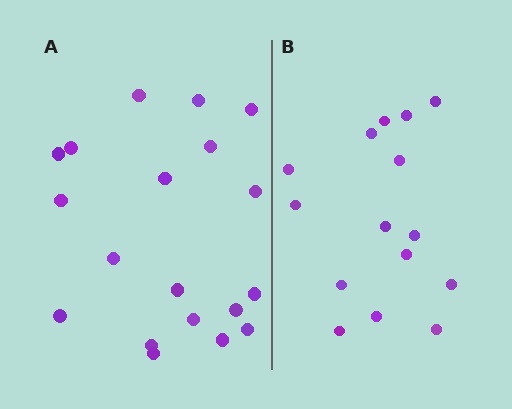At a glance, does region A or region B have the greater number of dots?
Region A (the left region) has more dots.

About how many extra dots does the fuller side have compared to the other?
Region A has about 4 more dots than region B.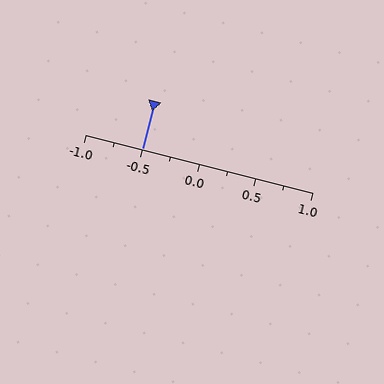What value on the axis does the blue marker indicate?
The marker indicates approximately -0.5.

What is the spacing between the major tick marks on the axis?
The major ticks are spaced 0.5 apart.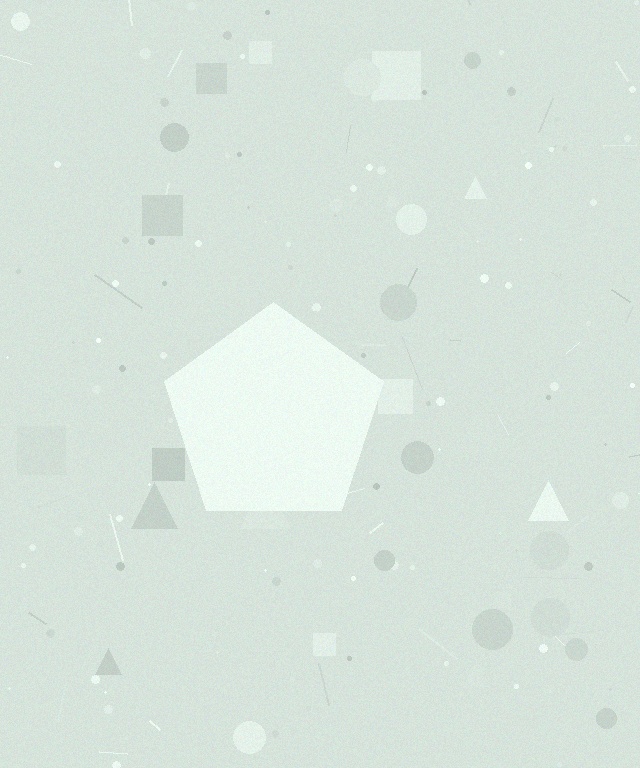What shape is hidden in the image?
A pentagon is hidden in the image.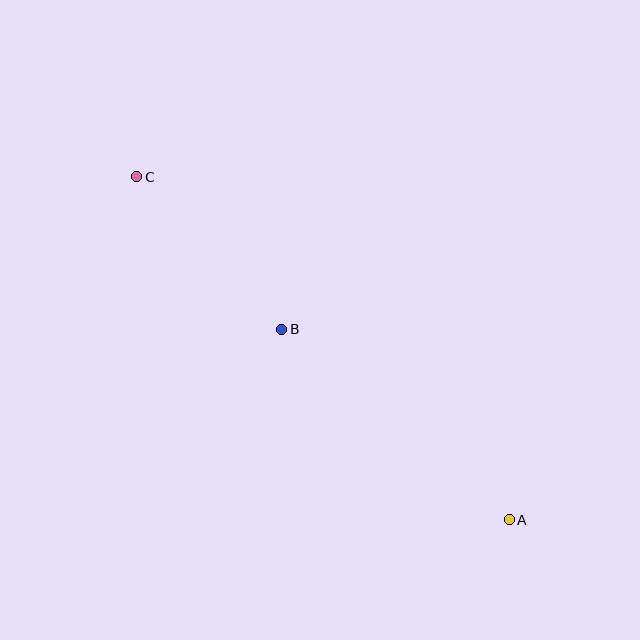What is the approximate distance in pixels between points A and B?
The distance between A and B is approximately 297 pixels.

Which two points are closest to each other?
Points B and C are closest to each other.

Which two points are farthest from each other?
Points A and C are farthest from each other.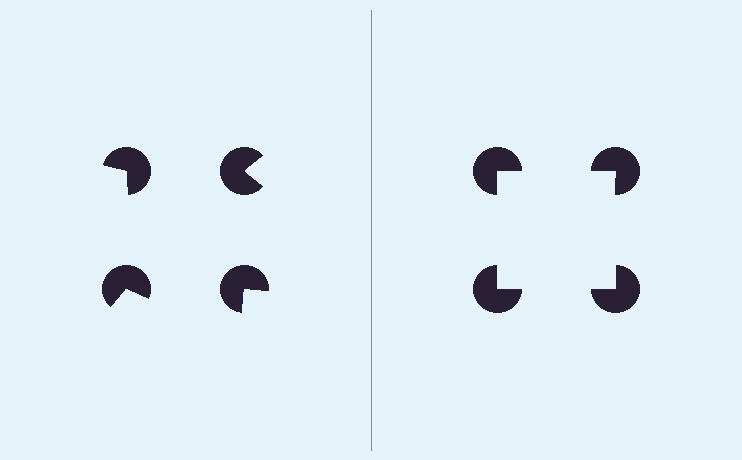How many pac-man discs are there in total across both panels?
8 — 4 on each side.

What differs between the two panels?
The pac-man discs are positioned identically on both sides; only the wedge orientations differ. On the right they align to a square; on the left they are misaligned.